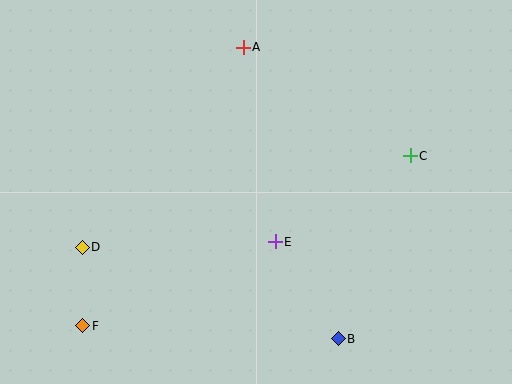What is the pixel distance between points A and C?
The distance between A and C is 199 pixels.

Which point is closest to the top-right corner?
Point C is closest to the top-right corner.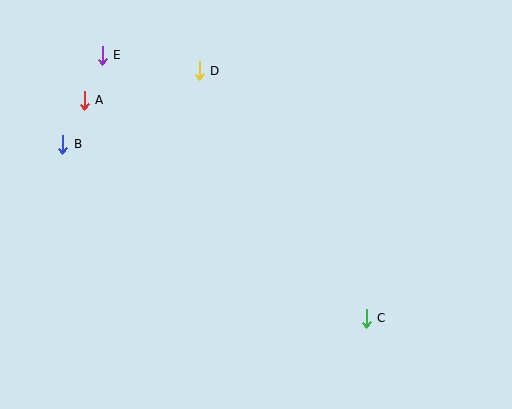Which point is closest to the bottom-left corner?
Point B is closest to the bottom-left corner.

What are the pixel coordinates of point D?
Point D is at (199, 71).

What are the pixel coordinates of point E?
Point E is at (102, 55).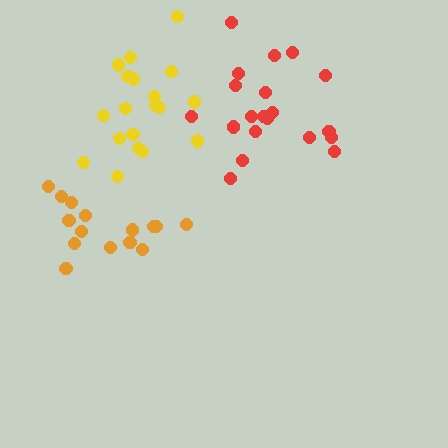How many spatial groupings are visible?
There are 3 spatial groupings.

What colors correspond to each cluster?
The clusters are colored: red, yellow, orange.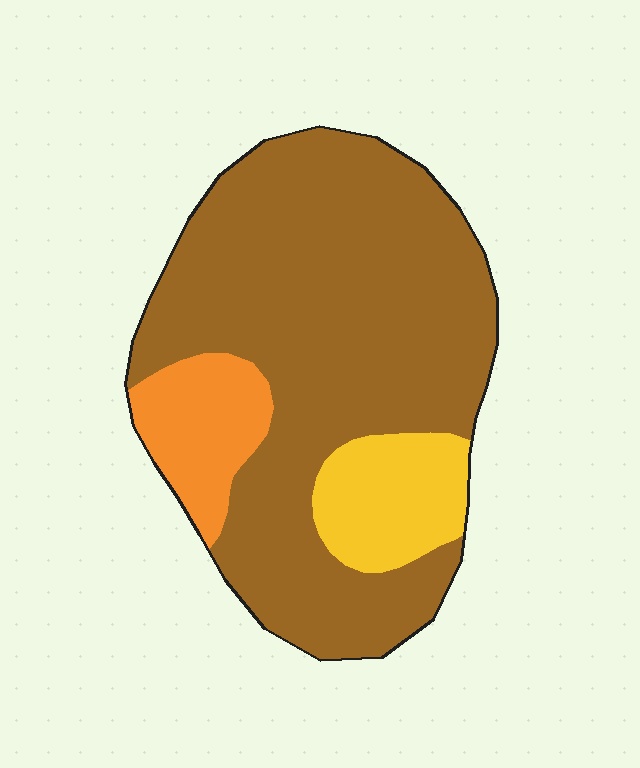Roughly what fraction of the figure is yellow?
Yellow covers roughly 15% of the figure.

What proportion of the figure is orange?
Orange covers roughly 10% of the figure.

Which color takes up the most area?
Brown, at roughly 75%.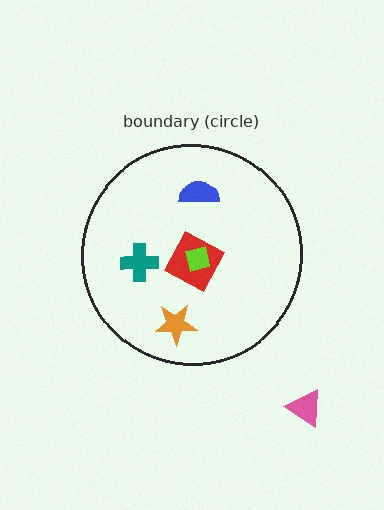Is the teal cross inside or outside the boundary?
Inside.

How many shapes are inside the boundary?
5 inside, 1 outside.